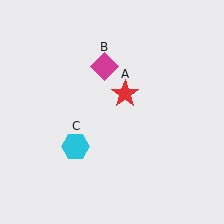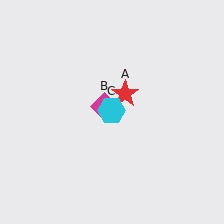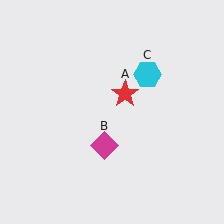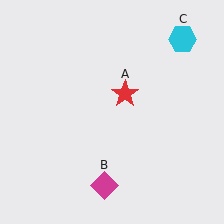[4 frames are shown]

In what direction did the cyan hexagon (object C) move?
The cyan hexagon (object C) moved up and to the right.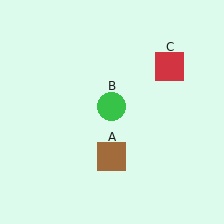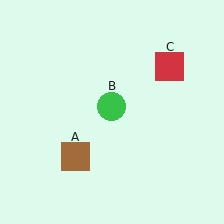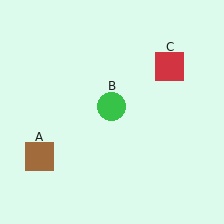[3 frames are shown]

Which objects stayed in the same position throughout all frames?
Green circle (object B) and red square (object C) remained stationary.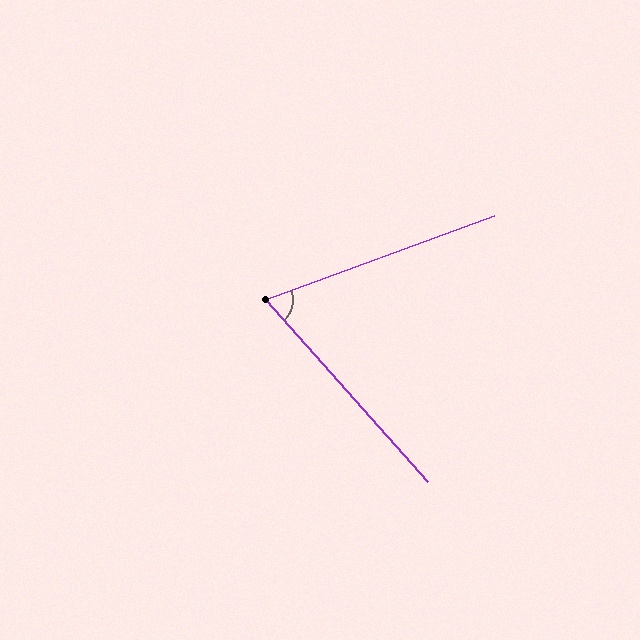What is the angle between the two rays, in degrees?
Approximately 68 degrees.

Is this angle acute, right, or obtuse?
It is acute.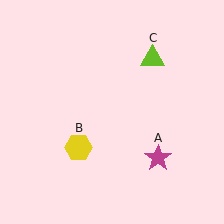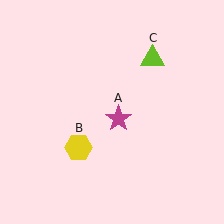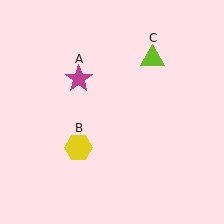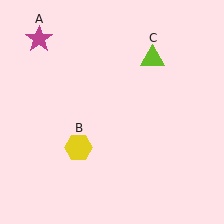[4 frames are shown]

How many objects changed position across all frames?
1 object changed position: magenta star (object A).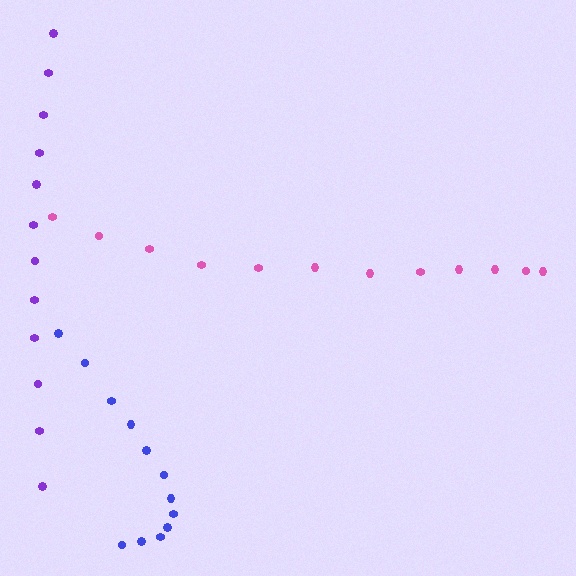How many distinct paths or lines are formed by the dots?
There are 3 distinct paths.